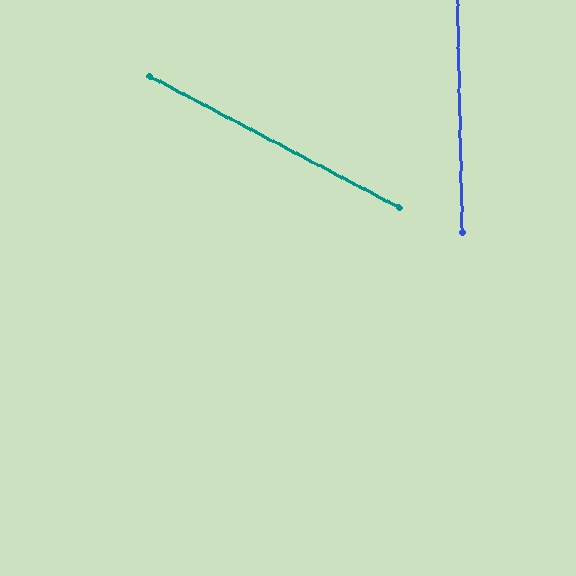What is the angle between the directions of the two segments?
Approximately 61 degrees.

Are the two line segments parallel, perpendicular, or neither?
Neither parallel nor perpendicular — they differ by about 61°.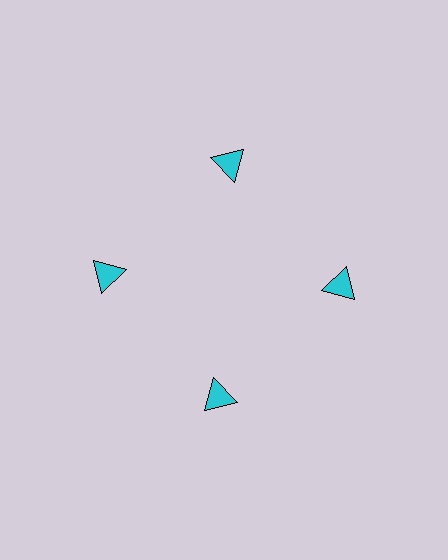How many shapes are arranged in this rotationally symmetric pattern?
There are 4 shapes, arranged in 4 groups of 1.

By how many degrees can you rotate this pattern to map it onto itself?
The pattern maps onto itself every 90 degrees of rotation.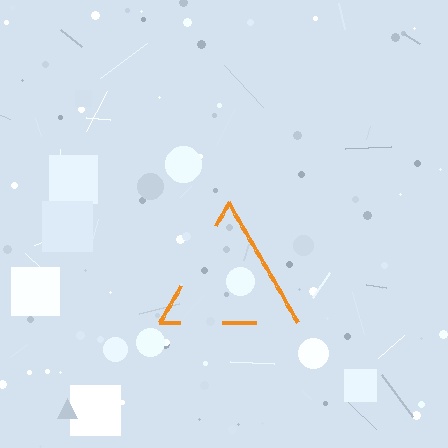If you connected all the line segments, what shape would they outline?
They would outline a triangle.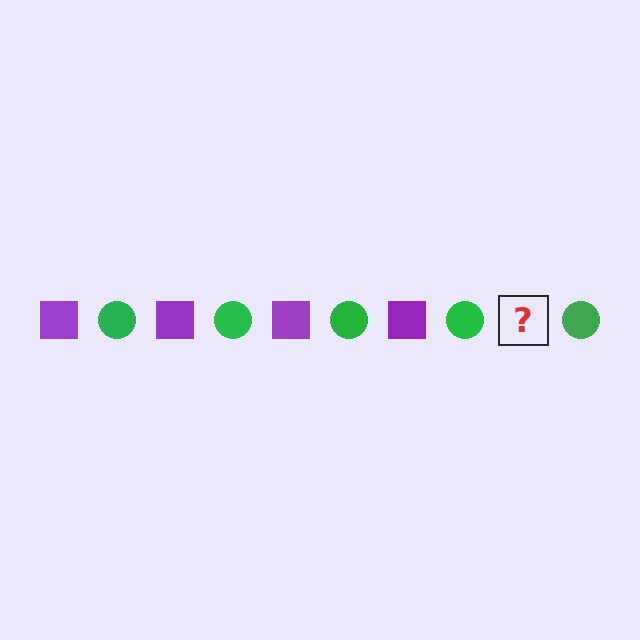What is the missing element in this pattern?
The missing element is a purple square.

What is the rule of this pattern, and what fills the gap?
The rule is that the pattern alternates between purple square and green circle. The gap should be filled with a purple square.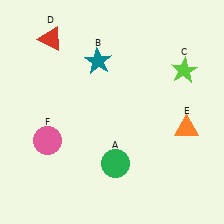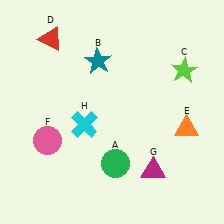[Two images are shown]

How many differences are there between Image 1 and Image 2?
There are 2 differences between the two images.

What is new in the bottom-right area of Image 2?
A magenta triangle (G) was added in the bottom-right area of Image 2.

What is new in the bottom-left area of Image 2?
A cyan cross (H) was added in the bottom-left area of Image 2.